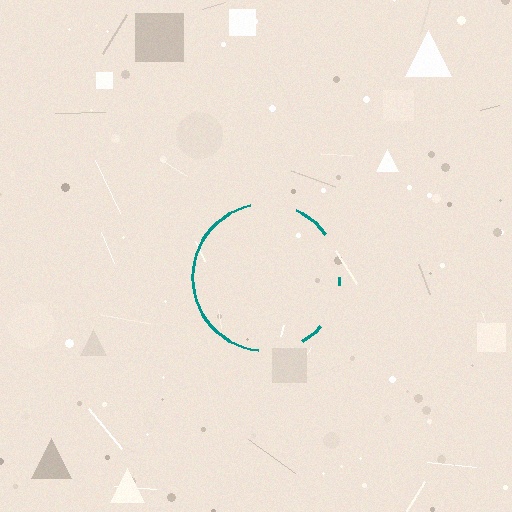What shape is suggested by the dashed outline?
The dashed outline suggests a circle.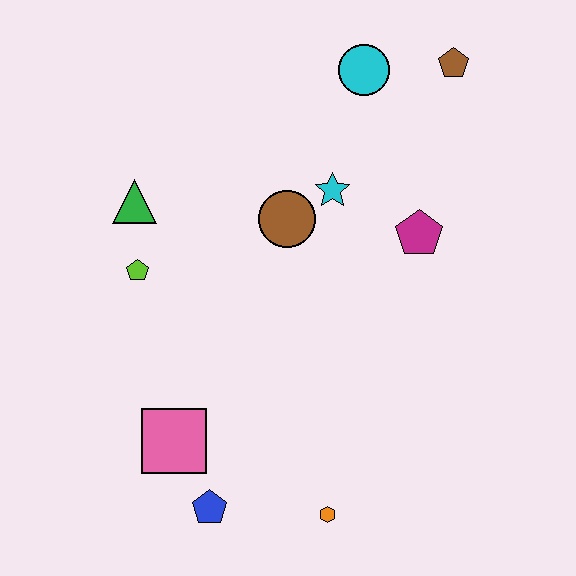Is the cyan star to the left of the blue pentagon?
No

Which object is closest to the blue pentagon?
The pink square is closest to the blue pentagon.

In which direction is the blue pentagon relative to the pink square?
The blue pentagon is below the pink square.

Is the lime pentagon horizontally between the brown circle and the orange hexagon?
No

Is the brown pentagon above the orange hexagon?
Yes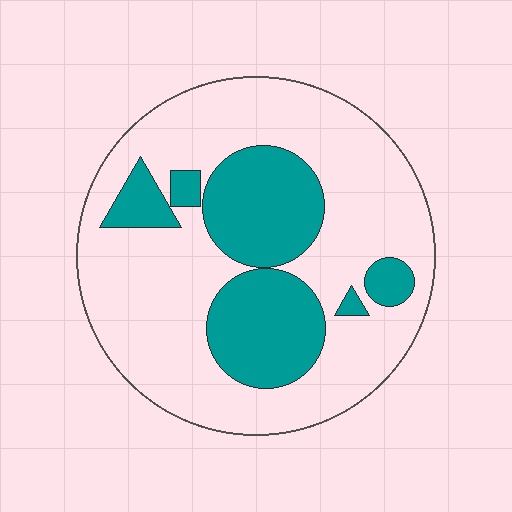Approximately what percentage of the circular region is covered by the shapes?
Approximately 30%.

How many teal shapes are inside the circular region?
6.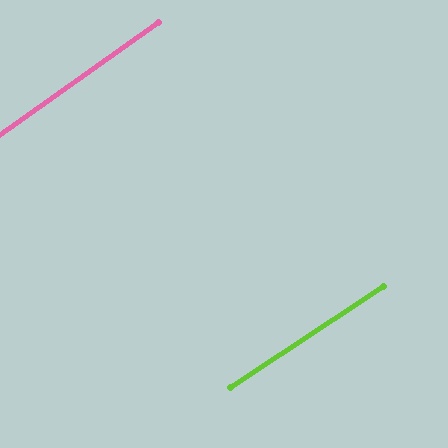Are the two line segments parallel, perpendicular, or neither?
Parallel — their directions differ by only 1.9°.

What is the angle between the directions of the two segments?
Approximately 2 degrees.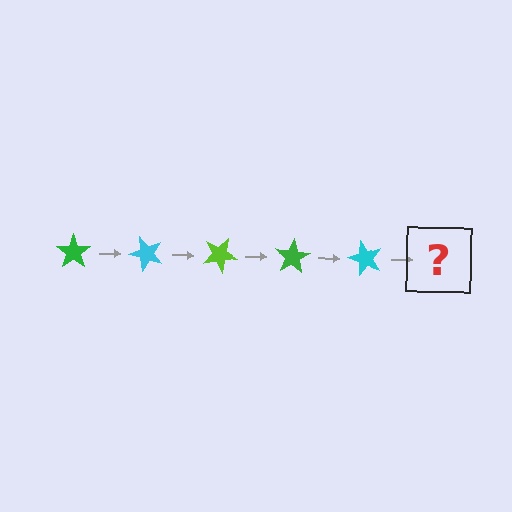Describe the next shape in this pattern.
It should be a lime star, rotated 250 degrees from the start.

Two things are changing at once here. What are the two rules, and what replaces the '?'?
The two rules are that it rotates 50 degrees each step and the color cycles through green, cyan, and lime. The '?' should be a lime star, rotated 250 degrees from the start.